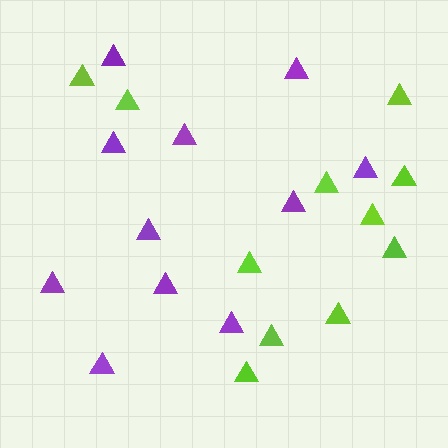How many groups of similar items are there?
There are 2 groups: one group of purple triangles (11) and one group of lime triangles (11).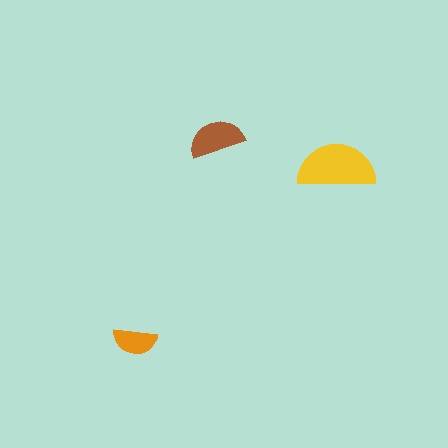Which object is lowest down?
The orange semicircle is bottommost.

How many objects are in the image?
There are 3 objects in the image.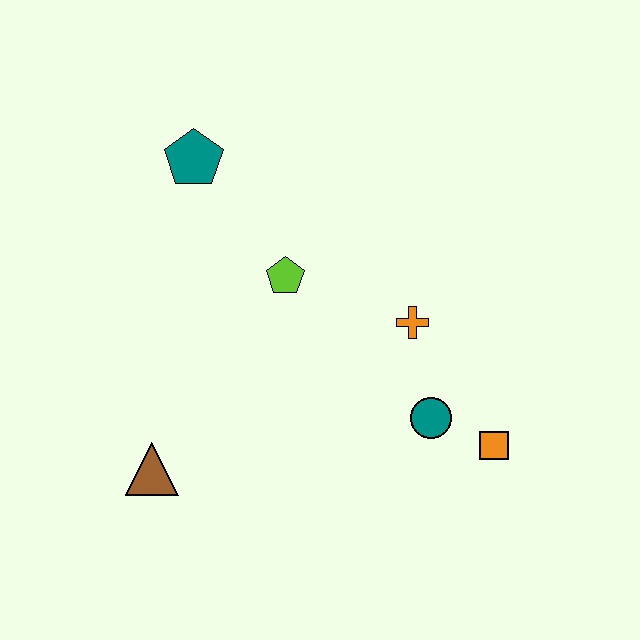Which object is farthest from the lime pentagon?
The orange square is farthest from the lime pentagon.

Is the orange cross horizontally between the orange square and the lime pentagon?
Yes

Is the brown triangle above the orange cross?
No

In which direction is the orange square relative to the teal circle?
The orange square is to the right of the teal circle.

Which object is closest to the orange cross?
The teal circle is closest to the orange cross.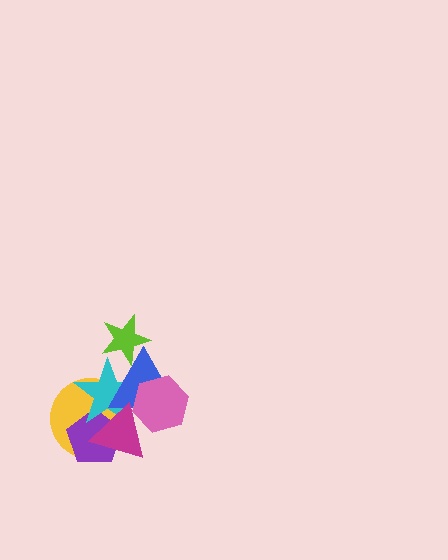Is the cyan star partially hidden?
Yes, it is partially covered by another shape.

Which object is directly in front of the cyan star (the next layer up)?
The blue triangle is directly in front of the cyan star.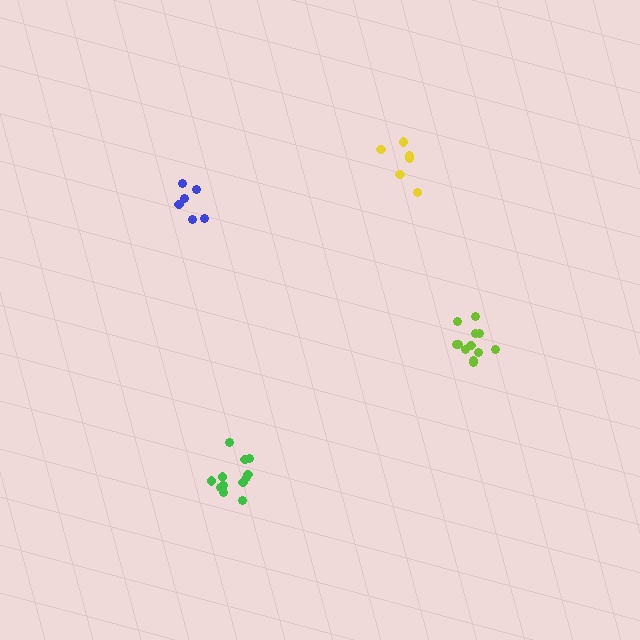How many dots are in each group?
Group 1: 12 dots, Group 2: 6 dots, Group 3: 12 dots, Group 4: 6 dots (36 total).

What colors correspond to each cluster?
The clusters are colored: lime, blue, green, yellow.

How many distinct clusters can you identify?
There are 4 distinct clusters.